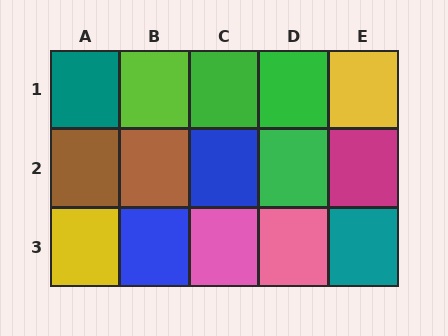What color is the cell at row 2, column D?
Green.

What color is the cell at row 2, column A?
Brown.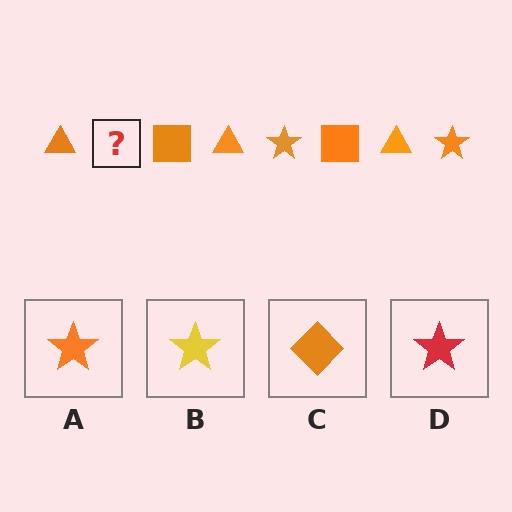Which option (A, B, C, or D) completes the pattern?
A.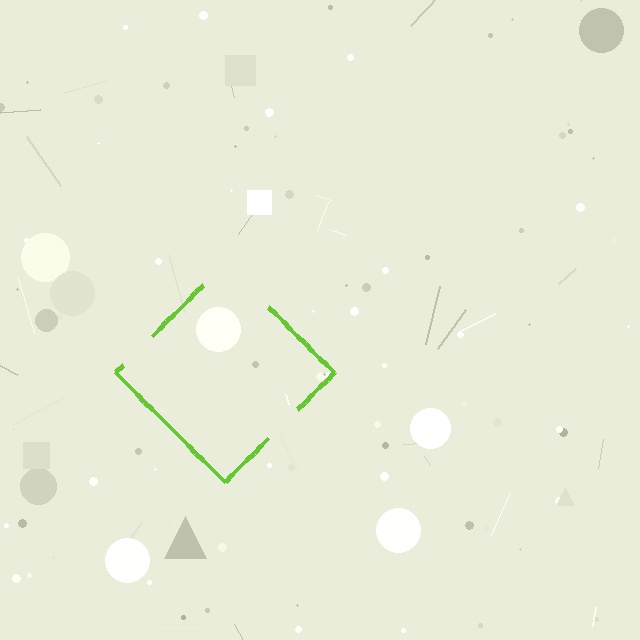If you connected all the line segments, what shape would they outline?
They would outline a diamond.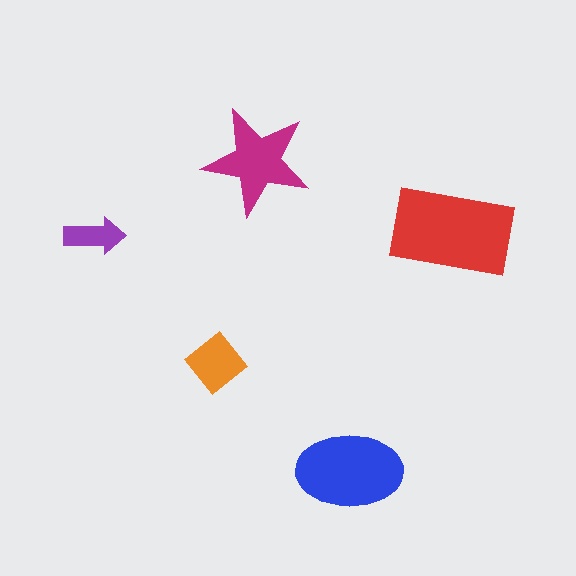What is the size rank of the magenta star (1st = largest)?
3rd.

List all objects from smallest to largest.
The purple arrow, the orange diamond, the magenta star, the blue ellipse, the red rectangle.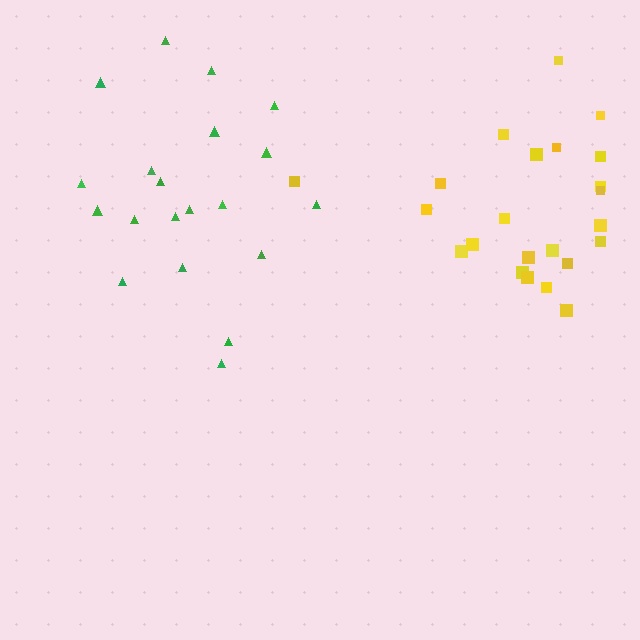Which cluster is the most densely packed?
Yellow.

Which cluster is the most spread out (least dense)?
Green.